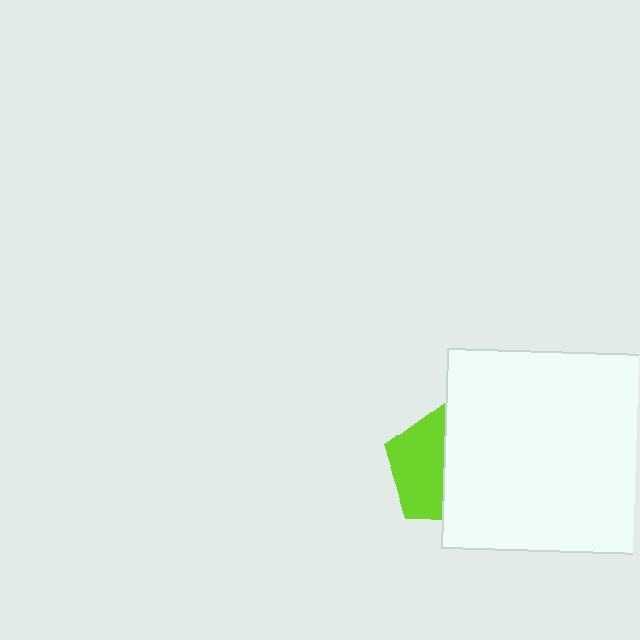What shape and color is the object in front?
The object in front is a white rectangle.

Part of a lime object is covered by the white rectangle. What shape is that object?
It is a pentagon.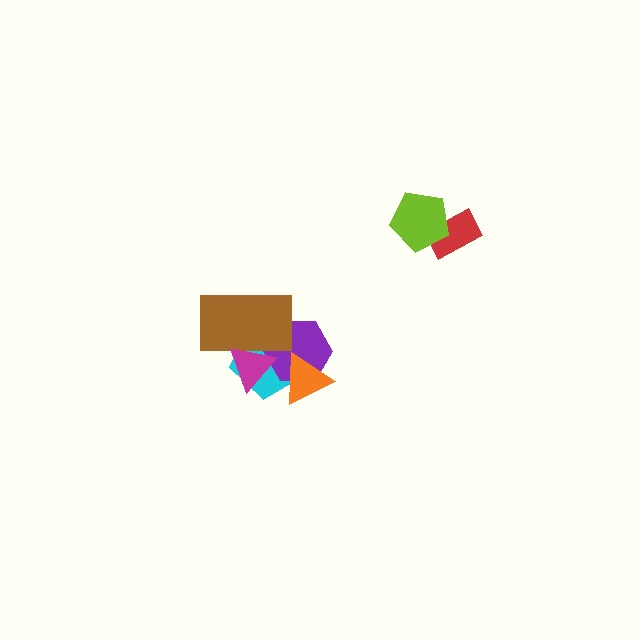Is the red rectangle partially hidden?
Yes, it is partially covered by another shape.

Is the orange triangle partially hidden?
No, no other shape covers it.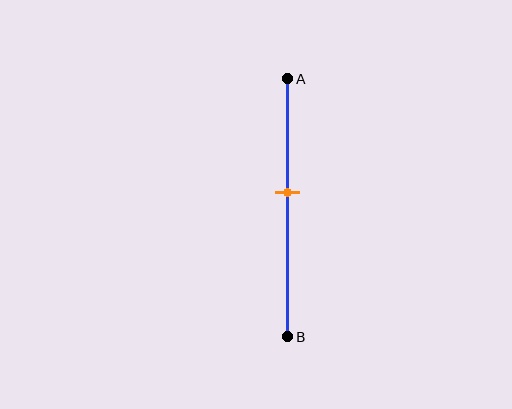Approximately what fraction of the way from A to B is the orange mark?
The orange mark is approximately 45% of the way from A to B.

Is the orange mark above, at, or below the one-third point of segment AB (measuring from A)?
The orange mark is below the one-third point of segment AB.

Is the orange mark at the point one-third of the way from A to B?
No, the mark is at about 45% from A, not at the 33% one-third point.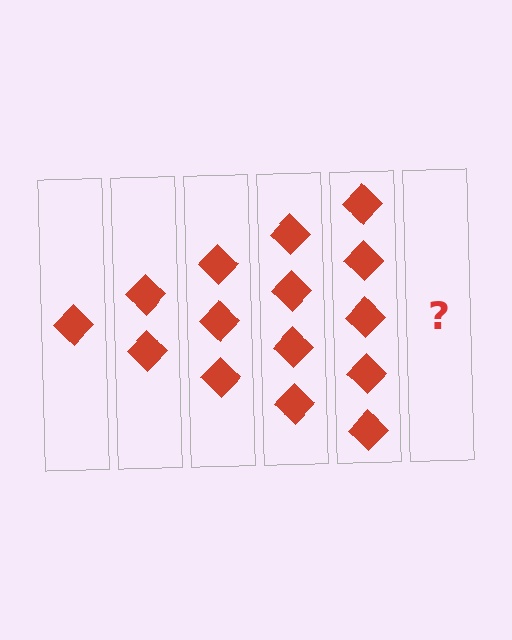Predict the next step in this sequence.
The next step is 6 diamonds.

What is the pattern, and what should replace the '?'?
The pattern is that each step adds one more diamond. The '?' should be 6 diamonds.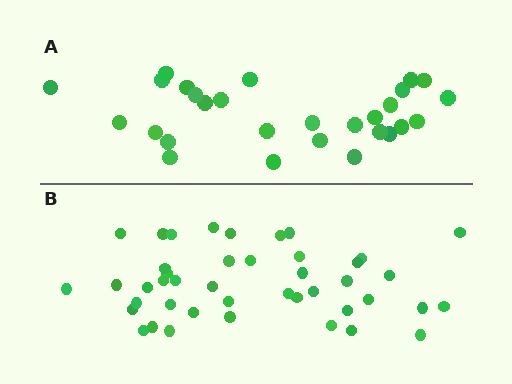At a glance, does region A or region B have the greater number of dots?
Region B (the bottom region) has more dots.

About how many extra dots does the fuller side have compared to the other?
Region B has approximately 15 more dots than region A.